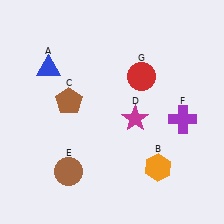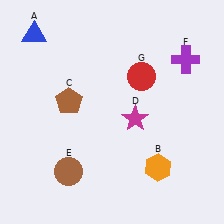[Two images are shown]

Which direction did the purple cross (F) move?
The purple cross (F) moved up.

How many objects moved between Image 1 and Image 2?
2 objects moved between the two images.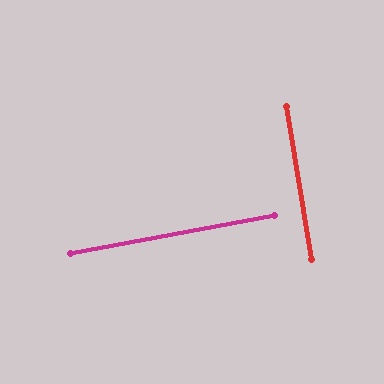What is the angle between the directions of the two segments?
Approximately 89 degrees.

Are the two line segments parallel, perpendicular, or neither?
Perpendicular — they meet at approximately 89°.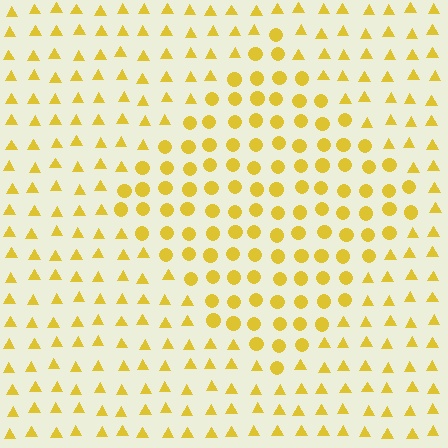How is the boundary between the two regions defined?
The boundary is defined by a change in element shape: circles inside vs. triangles outside. All elements share the same color and spacing.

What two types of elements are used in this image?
The image uses circles inside the diamond region and triangles outside it.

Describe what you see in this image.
The image is filled with small yellow elements arranged in a uniform grid. A diamond-shaped region contains circles, while the surrounding area contains triangles. The boundary is defined purely by the change in element shape.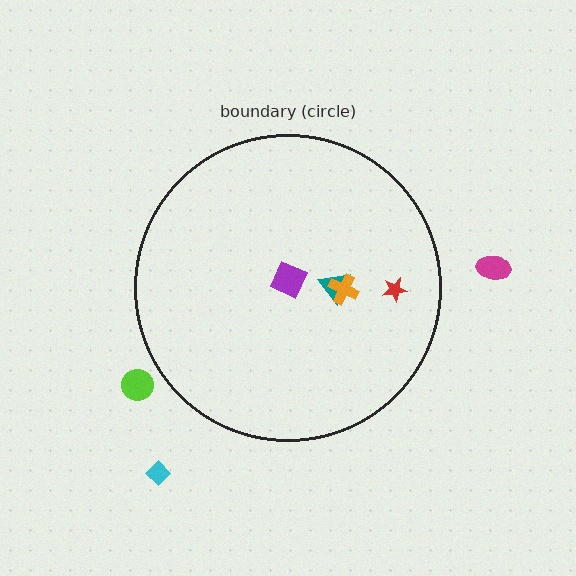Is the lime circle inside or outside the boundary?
Outside.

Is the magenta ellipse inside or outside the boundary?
Outside.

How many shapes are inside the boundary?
4 inside, 3 outside.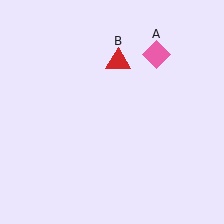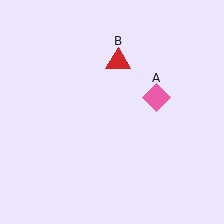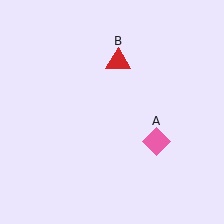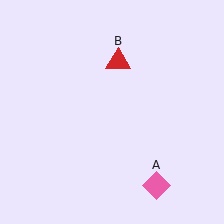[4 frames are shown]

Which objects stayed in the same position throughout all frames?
Red triangle (object B) remained stationary.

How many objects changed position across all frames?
1 object changed position: pink diamond (object A).